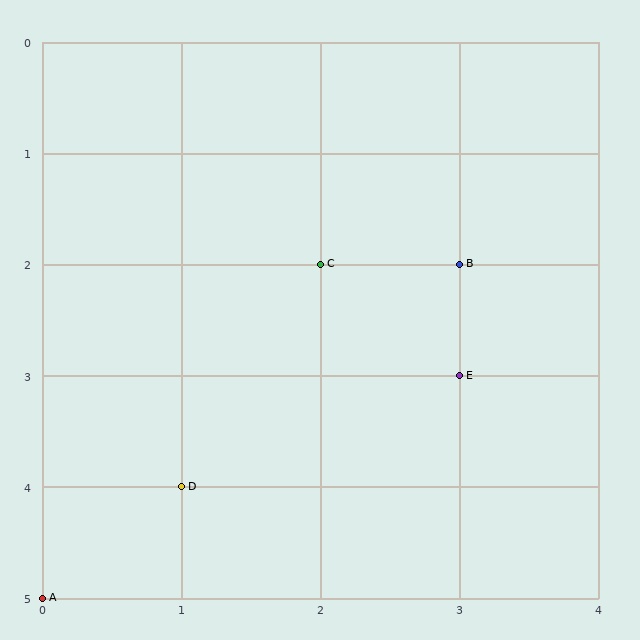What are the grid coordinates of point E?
Point E is at grid coordinates (3, 3).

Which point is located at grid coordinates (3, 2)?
Point B is at (3, 2).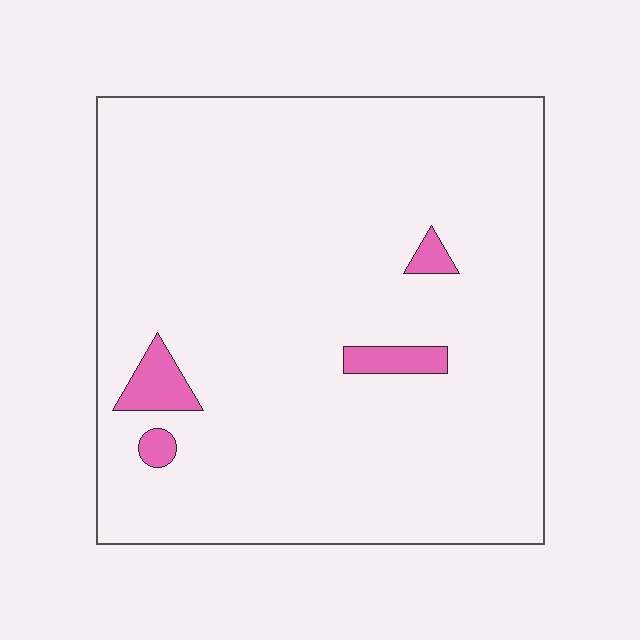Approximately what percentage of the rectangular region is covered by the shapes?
Approximately 5%.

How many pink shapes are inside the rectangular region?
4.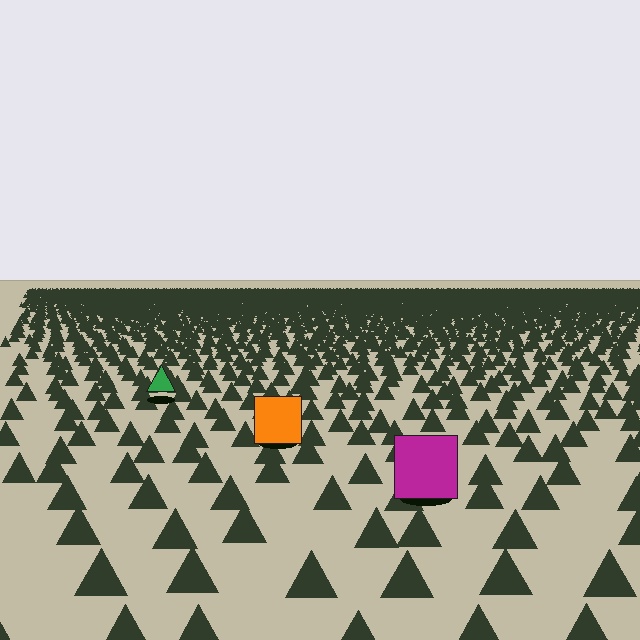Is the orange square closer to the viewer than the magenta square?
No. The magenta square is closer — you can tell from the texture gradient: the ground texture is coarser near it.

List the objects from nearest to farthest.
From nearest to farthest: the magenta square, the orange square, the green triangle.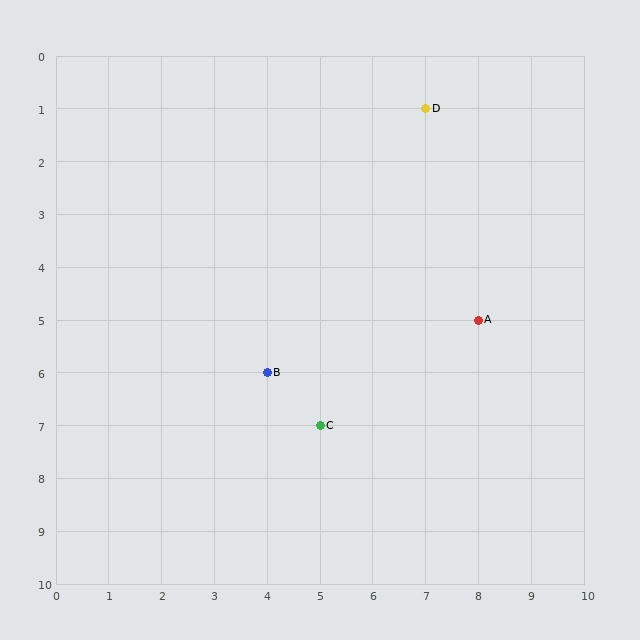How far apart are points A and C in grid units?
Points A and C are 3 columns and 2 rows apart (about 3.6 grid units diagonally).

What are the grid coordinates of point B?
Point B is at grid coordinates (4, 6).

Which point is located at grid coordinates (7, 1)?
Point D is at (7, 1).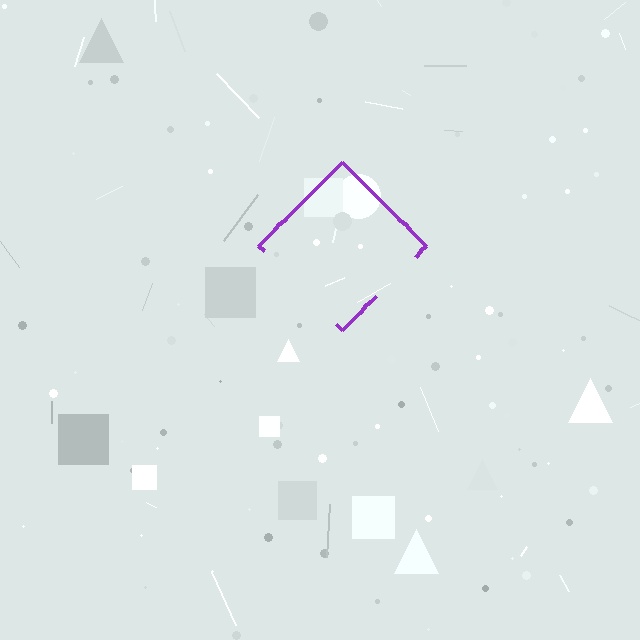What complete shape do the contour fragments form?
The contour fragments form a diamond.